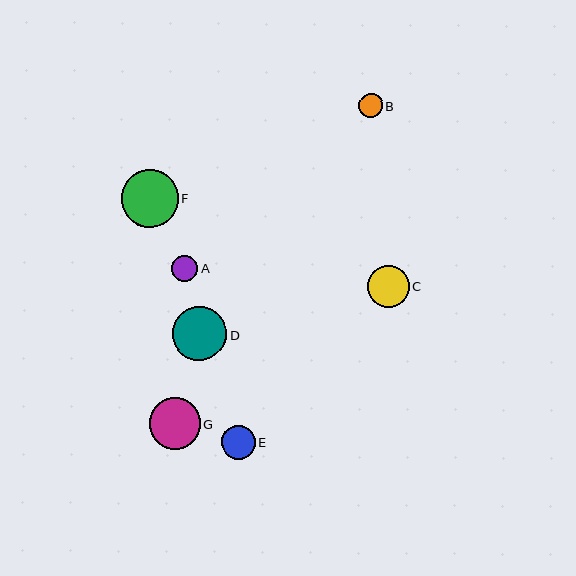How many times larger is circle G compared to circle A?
Circle G is approximately 2.0 times the size of circle A.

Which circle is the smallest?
Circle B is the smallest with a size of approximately 24 pixels.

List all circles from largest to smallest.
From largest to smallest: F, D, G, C, E, A, B.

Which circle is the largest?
Circle F is the largest with a size of approximately 57 pixels.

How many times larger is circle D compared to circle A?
Circle D is approximately 2.1 times the size of circle A.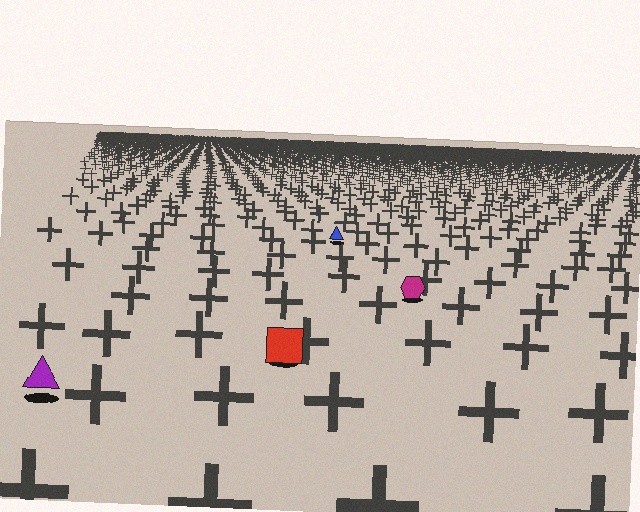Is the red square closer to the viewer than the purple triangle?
No. The purple triangle is closer — you can tell from the texture gradient: the ground texture is coarser near it.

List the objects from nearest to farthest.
From nearest to farthest: the purple triangle, the red square, the magenta hexagon, the blue triangle.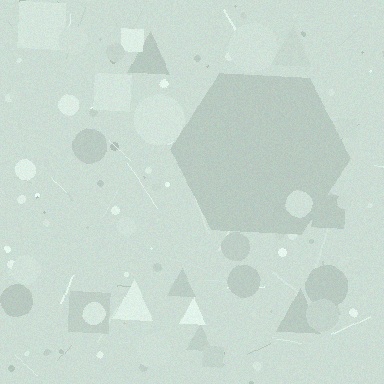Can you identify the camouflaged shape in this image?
The camouflaged shape is a hexagon.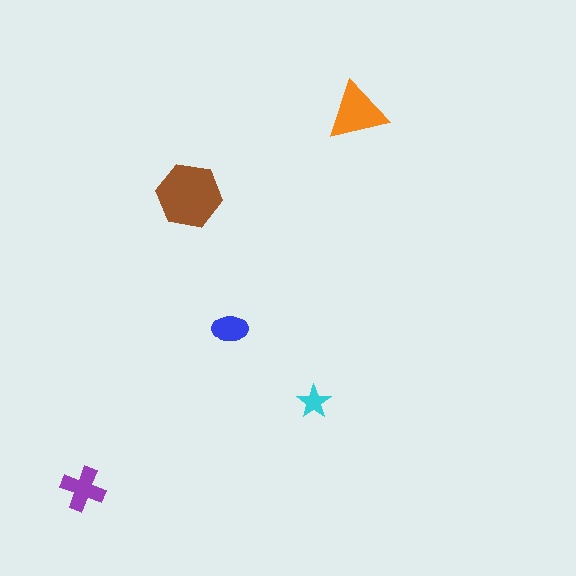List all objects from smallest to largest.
The cyan star, the blue ellipse, the purple cross, the orange triangle, the brown hexagon.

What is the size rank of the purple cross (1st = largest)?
3rd.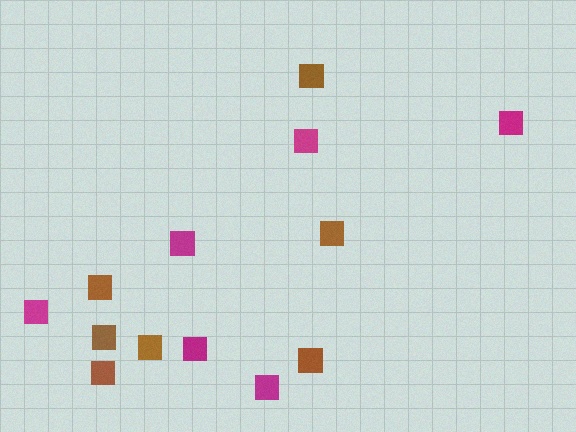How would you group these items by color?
There are 2 groups: one group of brown squares (7) and one group of magenta squares (6).